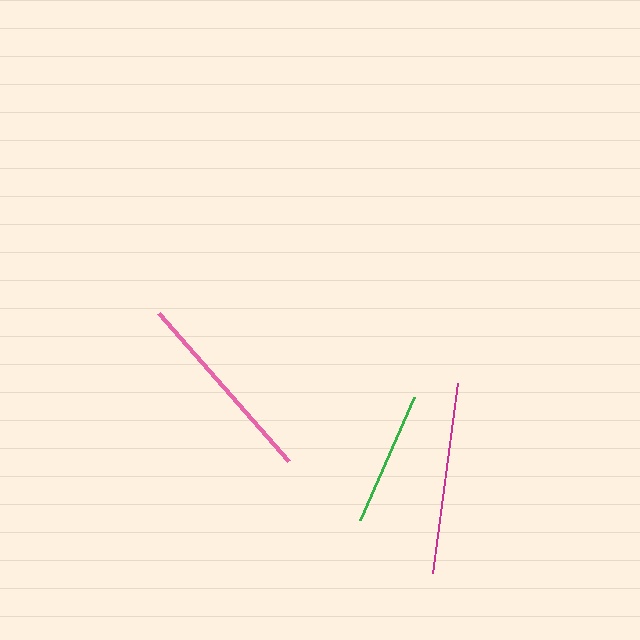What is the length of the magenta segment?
The magenta segment is approximately 192 pixels long.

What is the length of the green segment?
The green segment is approximately 134 pixels long.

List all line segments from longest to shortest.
From longest to shortest: pink, magenta, green.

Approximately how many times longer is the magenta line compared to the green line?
The magenta line is approximately 1.4 times the length of the green line.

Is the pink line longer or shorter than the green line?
The pink line is longer than the green line.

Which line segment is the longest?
The pink line is the longest at approximately 197 pixels.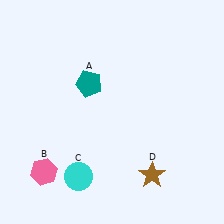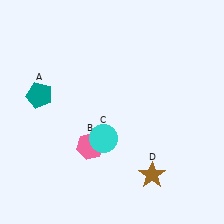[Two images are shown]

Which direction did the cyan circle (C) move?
The cyan circle (C) moved up.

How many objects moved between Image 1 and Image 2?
3 objects moved between the two images.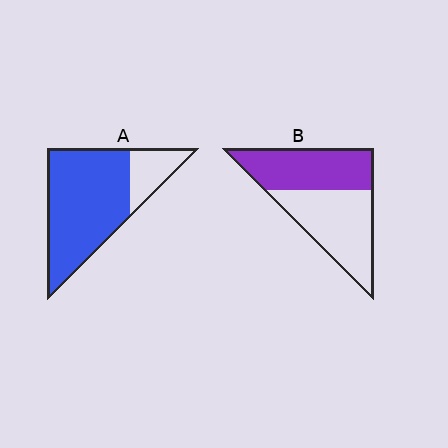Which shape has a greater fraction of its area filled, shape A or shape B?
Shape A.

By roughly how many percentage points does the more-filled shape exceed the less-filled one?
By roughly 30 percentage points (A over B).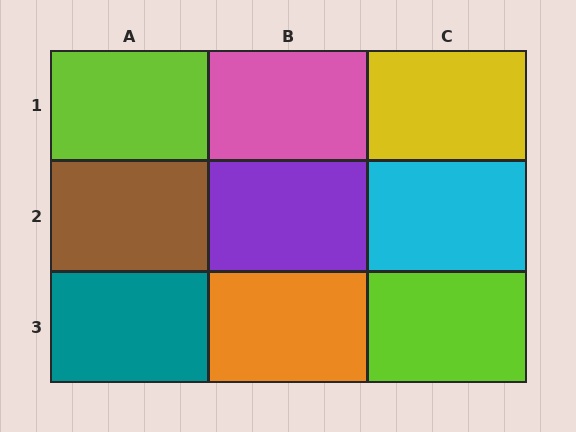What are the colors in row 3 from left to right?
Teal, orange, lime.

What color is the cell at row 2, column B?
Purple.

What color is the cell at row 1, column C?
Yellow.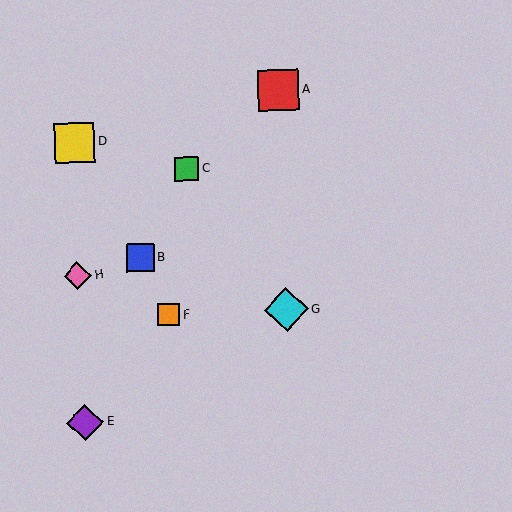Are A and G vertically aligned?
Yes, both are at x≈278.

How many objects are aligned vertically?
2 objects (A, G) are aligned vertically.